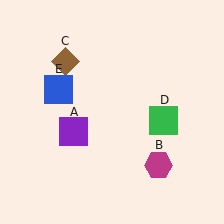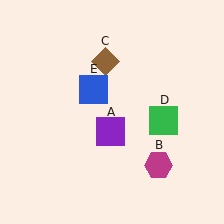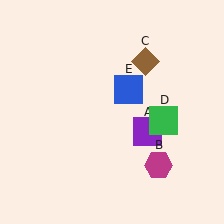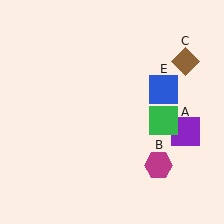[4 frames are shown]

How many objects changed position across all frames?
3 objects changed position: purple square (object A), brown diamond (object C), blue square (object E).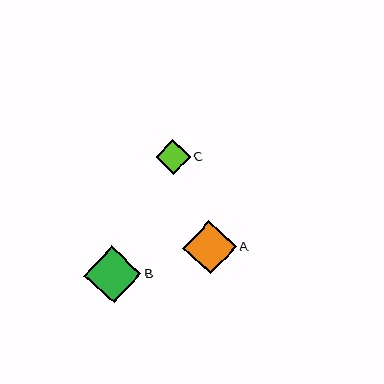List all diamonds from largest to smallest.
From largest to smallest: B, A, C.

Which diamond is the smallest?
Diamond C is the smallest with a size of approximately 35 pixels.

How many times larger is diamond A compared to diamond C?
Diamond A is approximately 1.5 times the size of diamond C.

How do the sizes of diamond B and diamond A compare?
Diamond B and diamond A are approximately the same size.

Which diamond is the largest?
Diamond B is the largest with a size of approximately 57 pixels.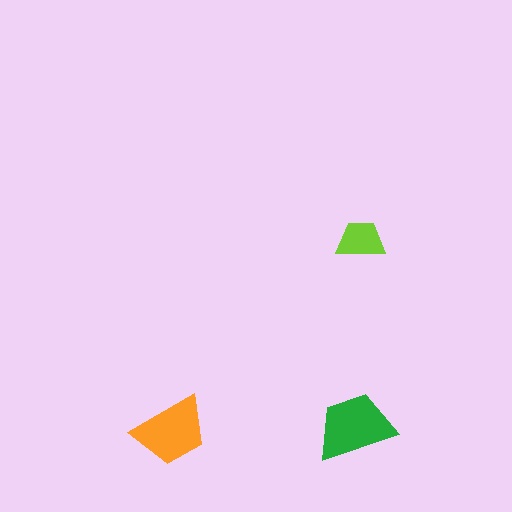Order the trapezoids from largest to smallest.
the green one, the orange one, the lime one.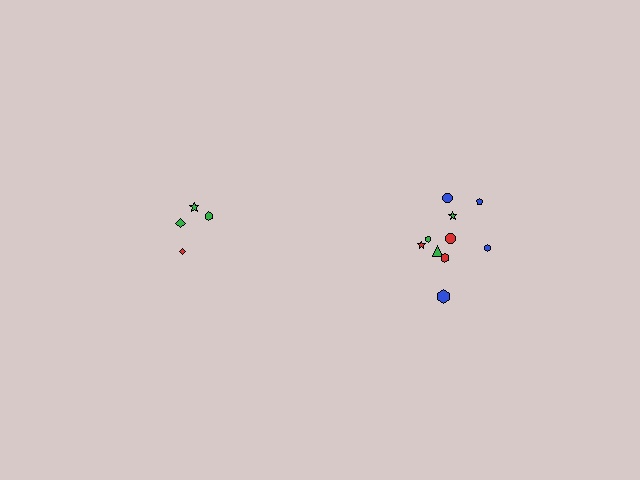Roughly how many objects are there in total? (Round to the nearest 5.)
Roughly 15 objects in total.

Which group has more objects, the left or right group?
The right group.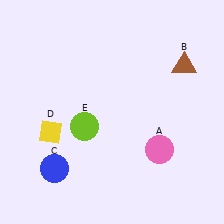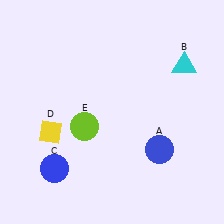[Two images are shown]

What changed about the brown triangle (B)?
In Image 1, B is brown. In Image 2, it changed to cyan.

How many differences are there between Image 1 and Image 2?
There are 2 differences between the two images.